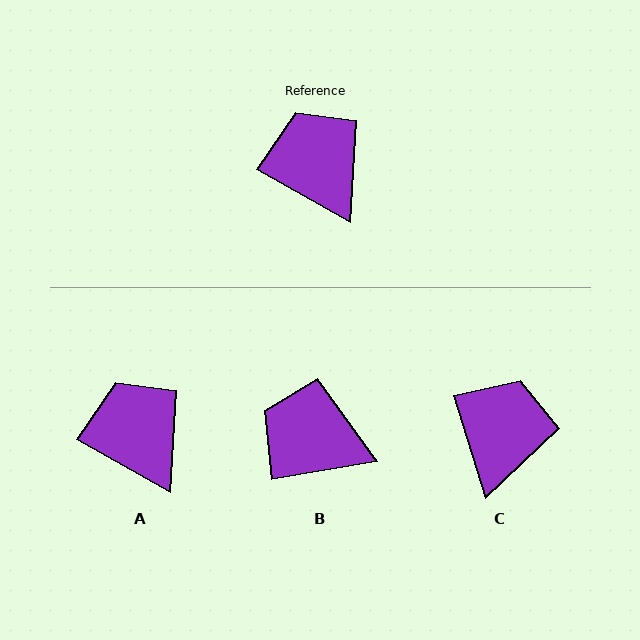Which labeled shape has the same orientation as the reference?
A.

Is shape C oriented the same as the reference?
No, it is off by about 43 degrees.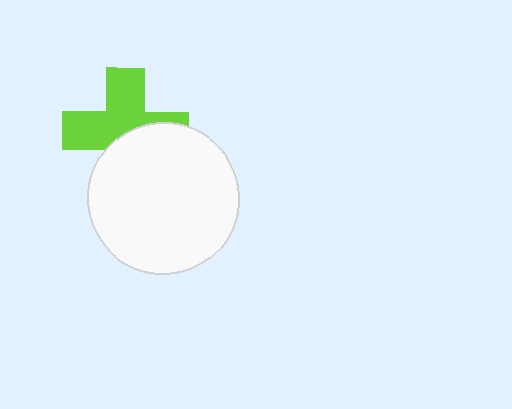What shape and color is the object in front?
The object in front is a white circle.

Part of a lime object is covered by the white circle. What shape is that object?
It is a cross.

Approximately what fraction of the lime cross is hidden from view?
Roughly 43% of the lime cross is hidden behind the white circle.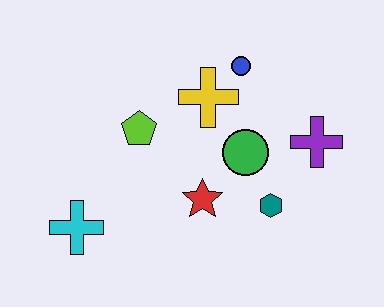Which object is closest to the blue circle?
The yellow cross is closest to the blue circle.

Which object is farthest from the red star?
The blue circle is farthest from the red star.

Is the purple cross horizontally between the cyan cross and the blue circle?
No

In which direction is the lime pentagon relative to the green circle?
The lime pentagon is to the left of the green circle.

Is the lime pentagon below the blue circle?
Yes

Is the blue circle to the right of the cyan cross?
Yes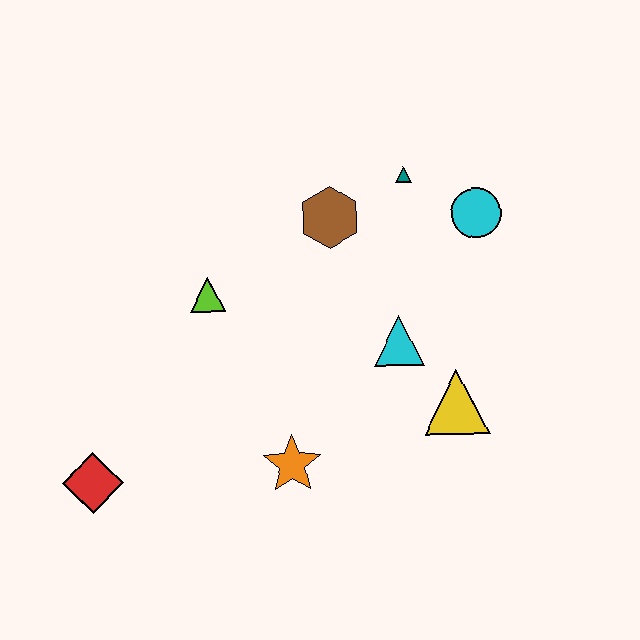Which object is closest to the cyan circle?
The teal triangle is closest to the cyan circle.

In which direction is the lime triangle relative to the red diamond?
The lime triangle is above the red diamond.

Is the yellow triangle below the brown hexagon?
Yes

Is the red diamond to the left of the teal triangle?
Yes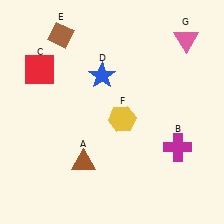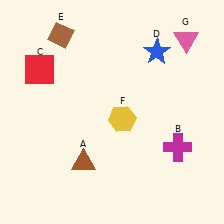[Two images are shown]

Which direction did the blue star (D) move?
The blue star (D) moved right.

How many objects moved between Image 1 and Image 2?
1 object moved between the two images.